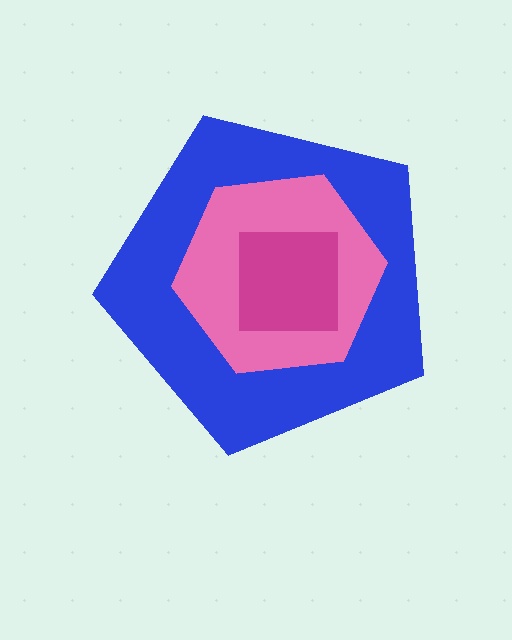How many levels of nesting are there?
3.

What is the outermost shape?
The blue pentagon.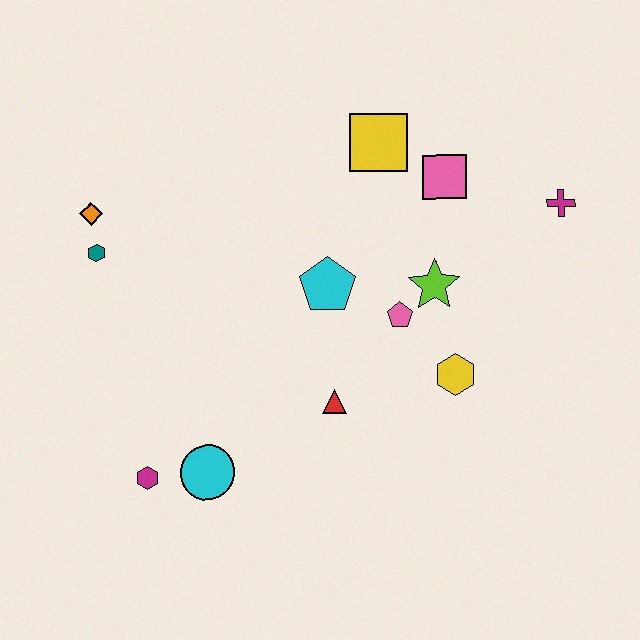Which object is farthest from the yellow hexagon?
The orange diamond is farthest from the yellow hexagon.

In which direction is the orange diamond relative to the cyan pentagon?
The orange diamond is to the left of the cyan pentagon.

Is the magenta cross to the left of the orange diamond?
No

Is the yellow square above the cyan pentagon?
Yes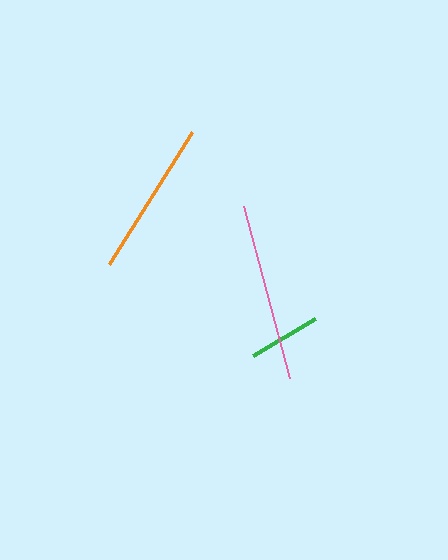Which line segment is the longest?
The pink line is the longest at approximately 178 pixels.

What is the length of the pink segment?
The pink segment is approximately 178 pixels long.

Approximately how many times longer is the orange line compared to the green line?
The orange line is approximately 2.1 times the length of the green line.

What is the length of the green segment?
The green segment is approximately 73 pixels long.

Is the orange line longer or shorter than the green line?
The orange line is longer than the green line.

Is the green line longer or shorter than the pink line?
The pink line is longer than the green line.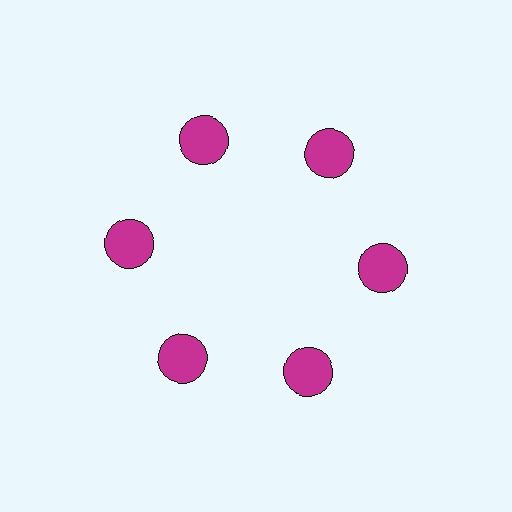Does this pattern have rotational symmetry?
Yes, this pattern has 6-fold rotational symmetry. It looks the same after rotating 60 degrees around the center.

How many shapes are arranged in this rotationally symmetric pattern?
There are 6 shapes, arranged in 6 groups of 1.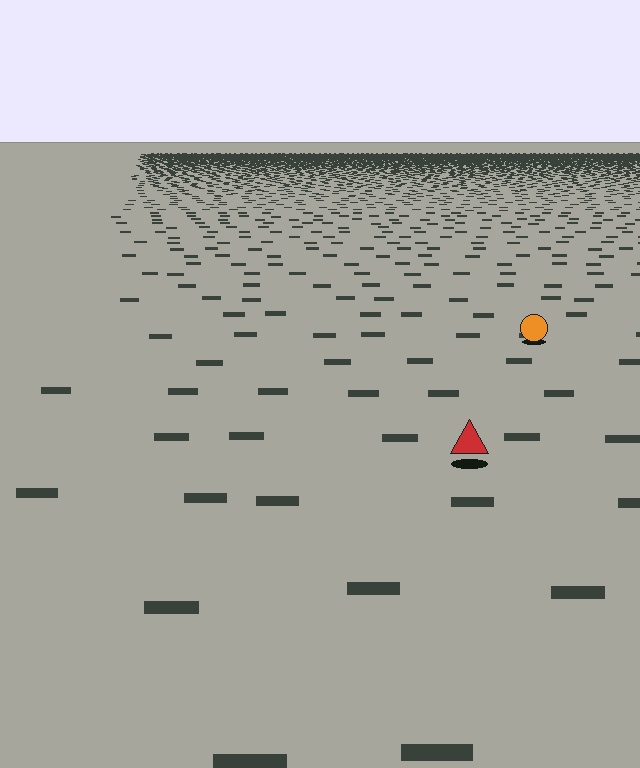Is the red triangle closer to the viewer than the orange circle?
Yes. The red triangle is closer — you can tell from the texture gradient: the ground texture is coarser near it.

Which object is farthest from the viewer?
The orange circle is farthest from the viewer. It appears smaller and the ground texture around it is denser.